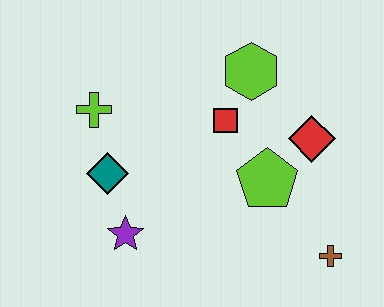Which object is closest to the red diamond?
The lime pentagon is closest to the red diamond.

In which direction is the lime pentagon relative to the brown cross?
The lime pentagon is above the brown cross.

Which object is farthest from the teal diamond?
The brown cross is farthest from the teal diamond.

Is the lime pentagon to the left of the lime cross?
No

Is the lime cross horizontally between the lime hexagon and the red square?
No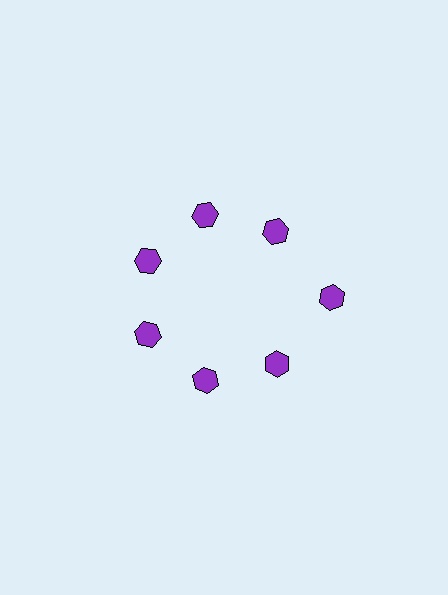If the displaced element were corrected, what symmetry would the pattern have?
It would have 7-fold rotational symmetry — the pattern would map onto itself every 51 degrees.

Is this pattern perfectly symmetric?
No. The 7 purple hexagons are arranged in a ring, but one element near the 3 o'clock position is pushed outward from the center, breaking the 7-fold rotational symmetry.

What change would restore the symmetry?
The symmetry would be restored by moving it inward, back onto the ring so that all 7 hexagons sit at equal angles and equal distance from the center.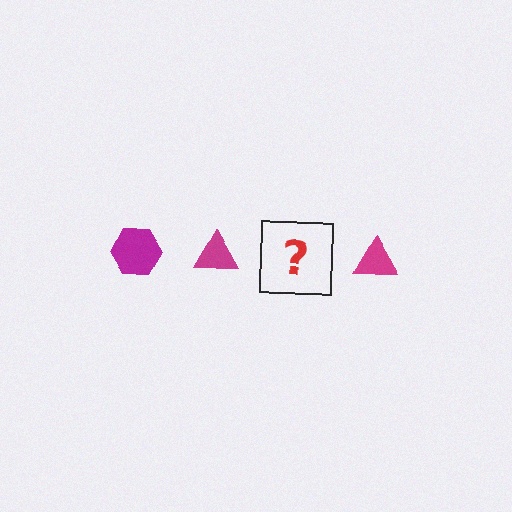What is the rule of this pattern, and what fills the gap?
The rule is that the pattern cycles through hexagon, triangle shapes in magenta. The gap should be filled with a magenta hexagon.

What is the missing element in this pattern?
The missing element is a magenta hexagon.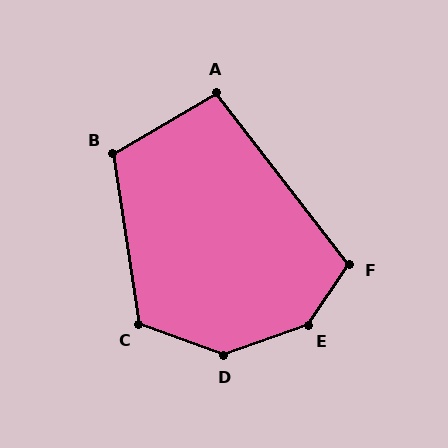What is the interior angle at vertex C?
Approximately 119 degrees (obtuse).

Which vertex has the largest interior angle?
E, at approximately 144 degrees.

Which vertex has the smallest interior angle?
A, at approximately 97 degrees.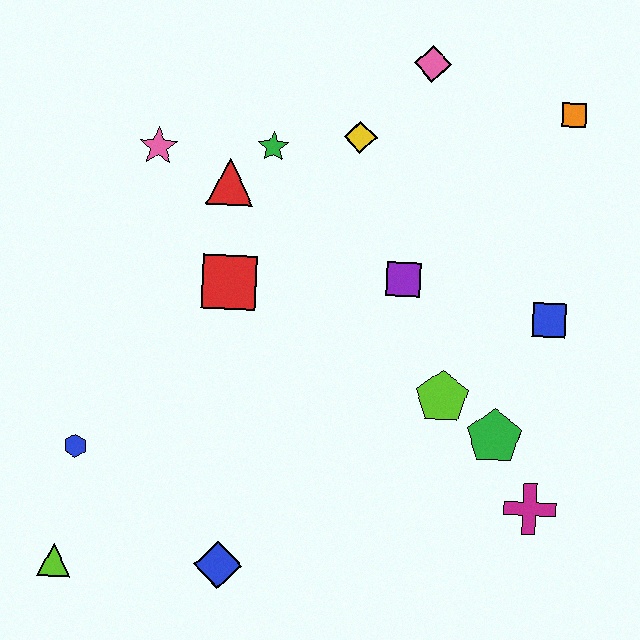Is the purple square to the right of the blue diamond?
Yes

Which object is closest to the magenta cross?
The green pentagon is closest to the magenta cross.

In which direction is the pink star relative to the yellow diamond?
The pink star is to the left of the yellow diamond.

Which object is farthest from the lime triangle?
The orange square is farthest from the lime triangle.